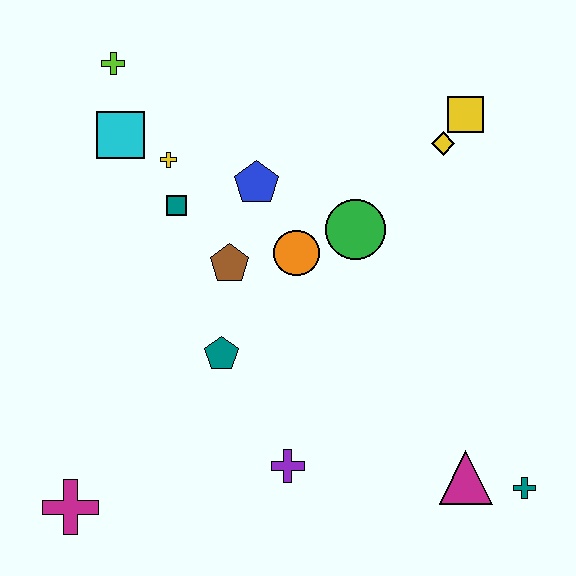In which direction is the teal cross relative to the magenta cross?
The teal cross is to the right of the magenta cross.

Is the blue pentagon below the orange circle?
No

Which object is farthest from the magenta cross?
The yellow square is farthest from the magenta cross.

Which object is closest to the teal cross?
The magenta triangle is closest to the teal cross.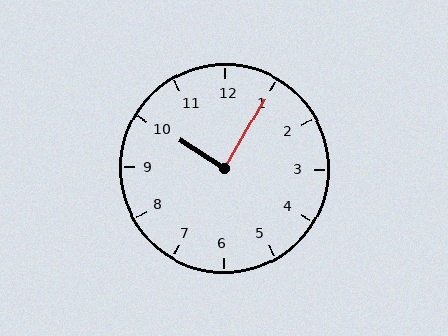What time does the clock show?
10:05.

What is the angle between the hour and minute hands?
Approximately 88 degrees.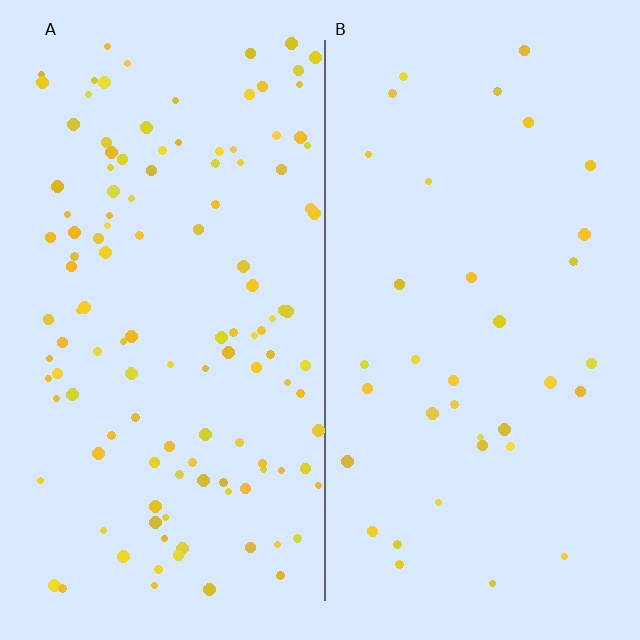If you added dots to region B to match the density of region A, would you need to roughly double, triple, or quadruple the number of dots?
Approximately triple.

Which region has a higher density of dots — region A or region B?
A (the left).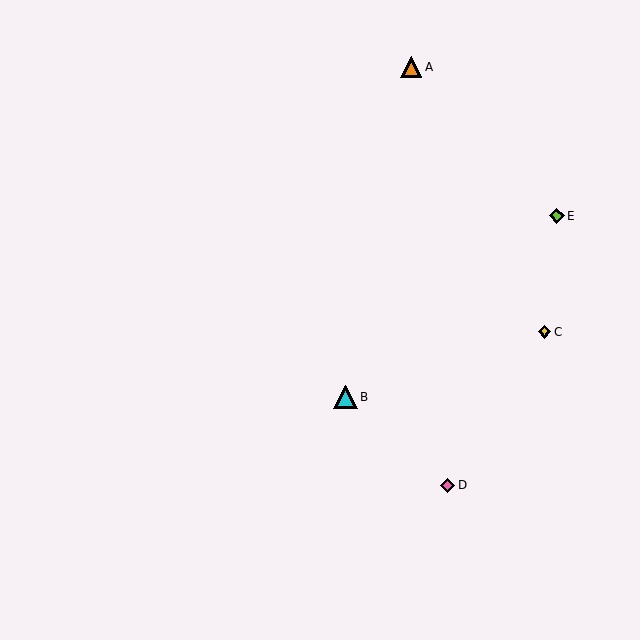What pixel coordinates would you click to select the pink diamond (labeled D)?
Click at (448, 485) to select the pink diamond D.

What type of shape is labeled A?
Shape A is an orange triangle.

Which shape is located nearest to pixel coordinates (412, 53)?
The orange triangle (labeled A) at (411, 67) is nearest to that location.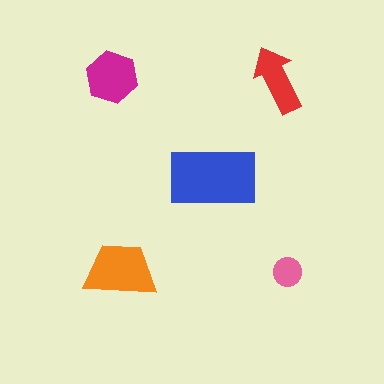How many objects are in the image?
There are 5 objects in the image.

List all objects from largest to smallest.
The blue rectangle, the orange trapezoid, the magenta hexagon, the red arrow, the pink circle.